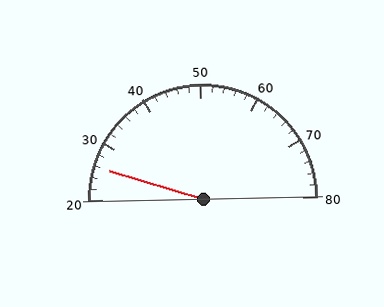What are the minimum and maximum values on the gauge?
The gauge ranges from 20 to 80.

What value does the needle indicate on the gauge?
The needle indicates approximately 26.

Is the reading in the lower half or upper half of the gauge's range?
The reading is in the lower half of the range (20 to 80).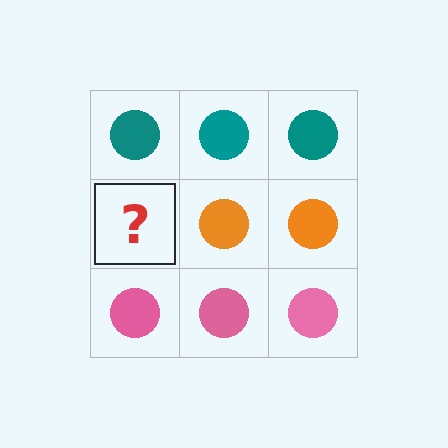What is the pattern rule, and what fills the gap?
The rule is that each row has a consistent color. The gap should be filled with an orange circle.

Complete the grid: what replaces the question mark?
The question mark should be replaced with an orange circle.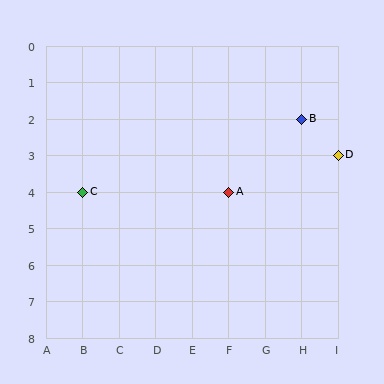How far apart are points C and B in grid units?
Points C and B are 6 columns and 2 rows apart (about 6.3 grid units diagonally).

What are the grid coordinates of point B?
Point B is at grid coordinates (H, 2).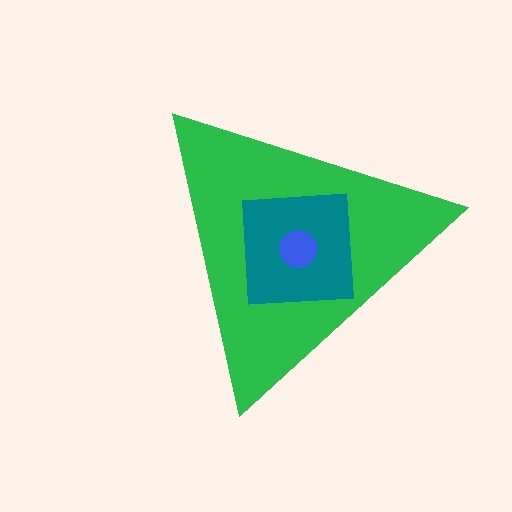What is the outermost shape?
The green triangle.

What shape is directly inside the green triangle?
The teal square.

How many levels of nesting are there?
3.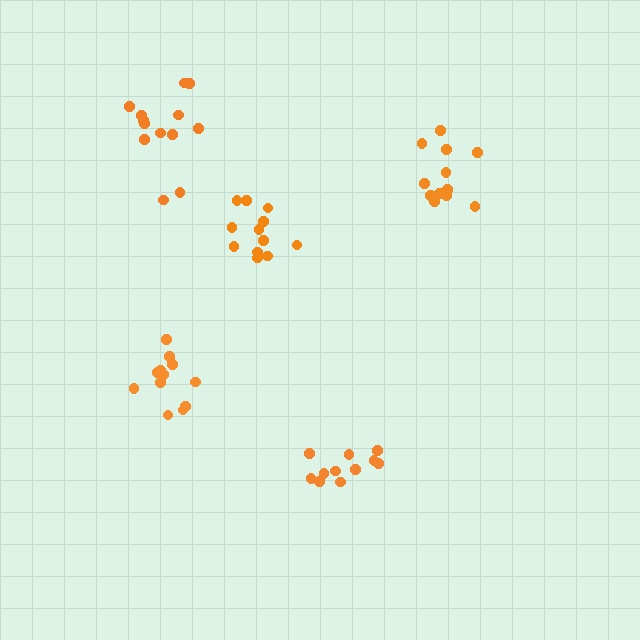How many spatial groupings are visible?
There are 5 spatial groupings.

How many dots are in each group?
Group 1: 12 dots, Group 2: 12 dots, Group 3: 11 dots, Group 4: 12 dots, Group 5: 13 dots (60 total).